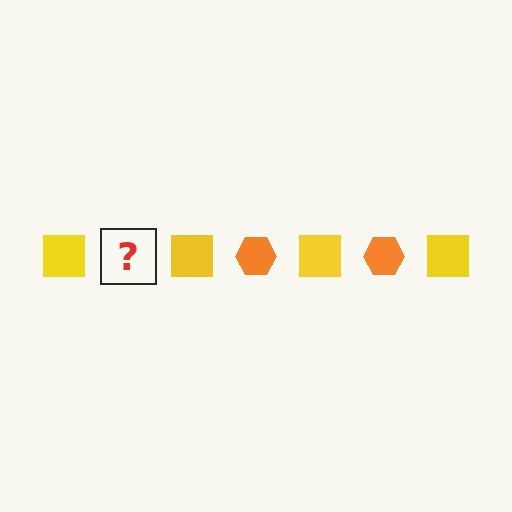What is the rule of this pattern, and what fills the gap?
The rule is that the pattern alternates between yellow square and orange hexagon. The gap should be filled with an orange hexagon.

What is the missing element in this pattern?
The missing element is an orange hexagon.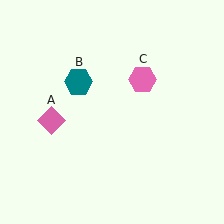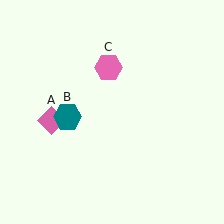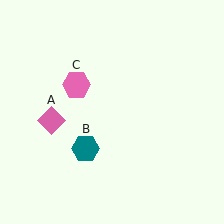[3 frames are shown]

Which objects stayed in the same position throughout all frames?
Pink diamond (object A) remained stationary.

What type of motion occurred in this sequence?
The teal hexagon (object B), pink hexagon (object C) rotated counterclockwise around the center of the scene.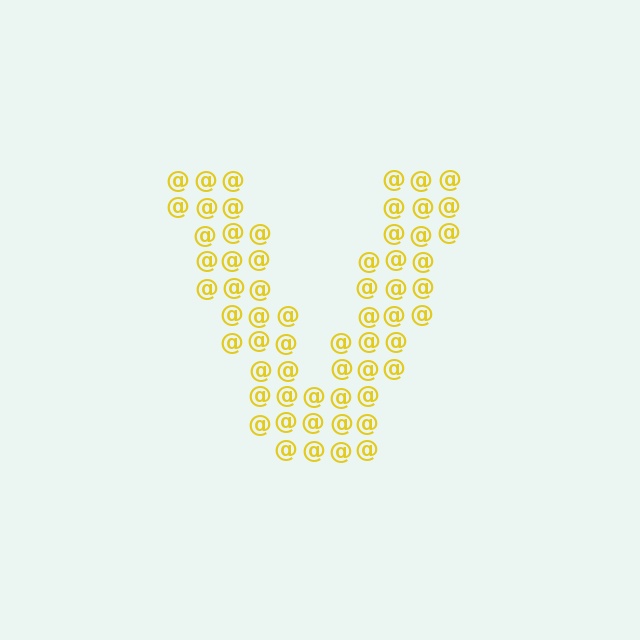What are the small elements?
The small elements are at signs.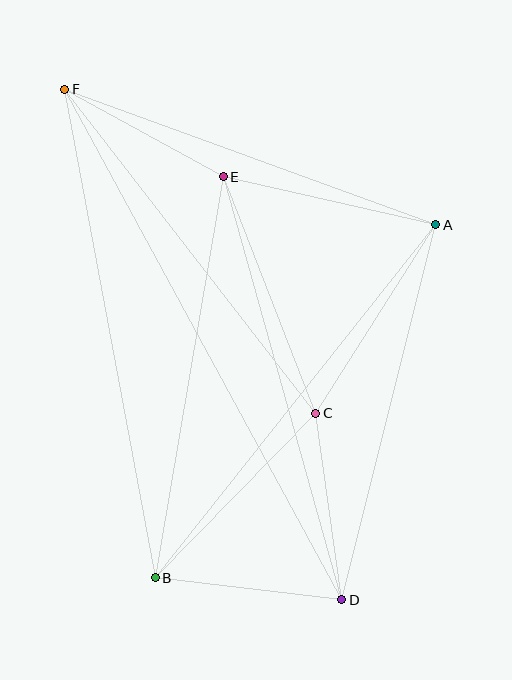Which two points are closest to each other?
Points E and F are closest to each other.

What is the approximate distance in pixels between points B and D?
The distance between B and D is approximately 188 pixels.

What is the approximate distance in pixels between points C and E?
The distance between C and E is approximately 254 pixels.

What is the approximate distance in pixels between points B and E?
The distance between B and E is approximately 407 pixels.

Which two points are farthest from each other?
Points D and F are farthest from each other.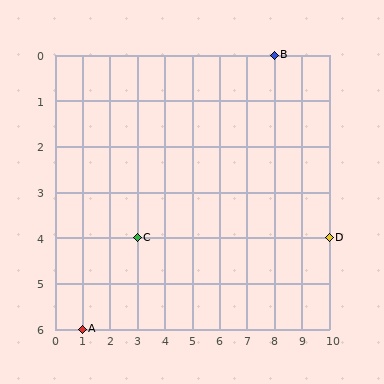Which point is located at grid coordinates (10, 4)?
Point D is at (10, 4).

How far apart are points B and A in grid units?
Points B and A are 7 columns and 6 rows apart (about 9.2 grid units diagonally).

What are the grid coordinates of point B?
Point B is at grid coordinates (8, 0).